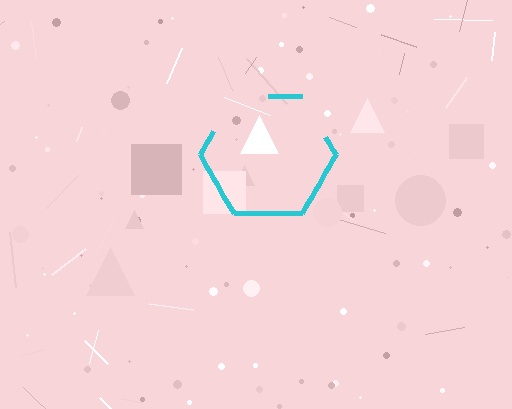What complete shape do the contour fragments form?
The contour fragments form a hexagon.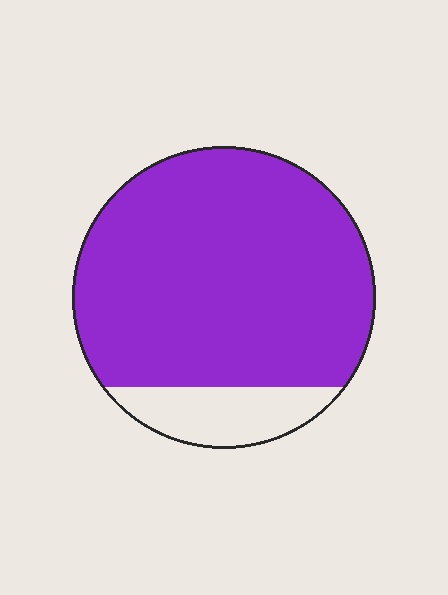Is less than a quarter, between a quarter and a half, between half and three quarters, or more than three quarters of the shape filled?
More than three quarters.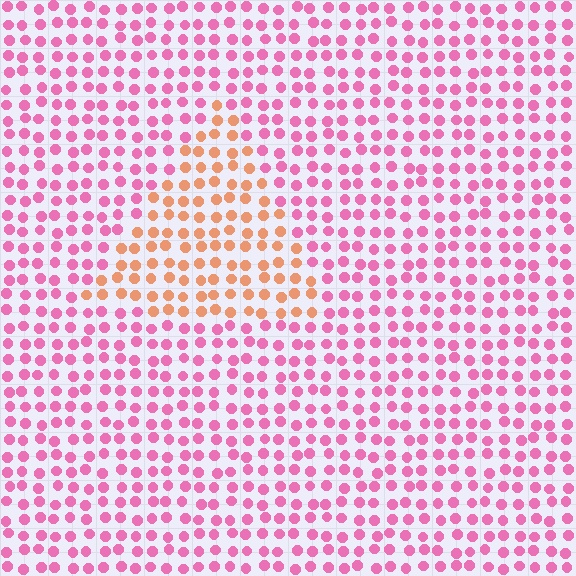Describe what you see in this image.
The image is filled with small pink elements in a uniform arrangement. A triangle-shaped region is visible where the elements are tinted to a slightly different hue, forming a subtle color boundary.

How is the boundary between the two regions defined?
The boundary is defined purely by a slight shift in hue (about 53 degrees). Spacing, size, and orientation are identical on both sides.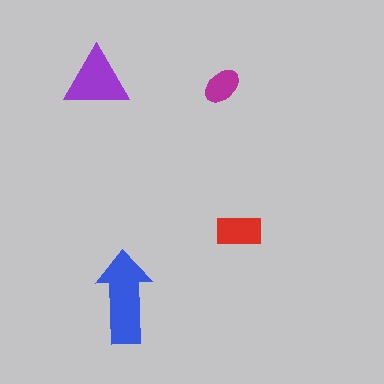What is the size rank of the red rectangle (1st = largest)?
3rd.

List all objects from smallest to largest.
The magenta ellipse, the red rectangle, the purple triangle, the blue arrow.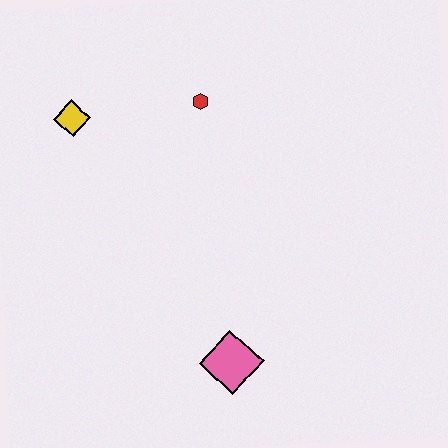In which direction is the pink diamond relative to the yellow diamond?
The pink diamond is below the yellow diamond.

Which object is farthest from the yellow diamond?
The pink diamond is farthest from the yellow diamond.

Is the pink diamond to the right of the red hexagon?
Yes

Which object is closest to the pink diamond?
The red hexagon is closest to the pink diamond.